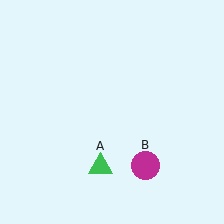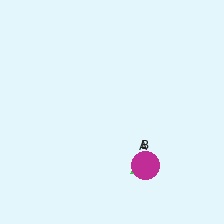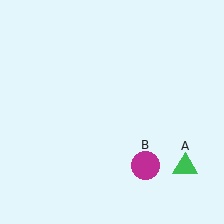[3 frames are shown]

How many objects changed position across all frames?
1 object changed position: green triangle (object A).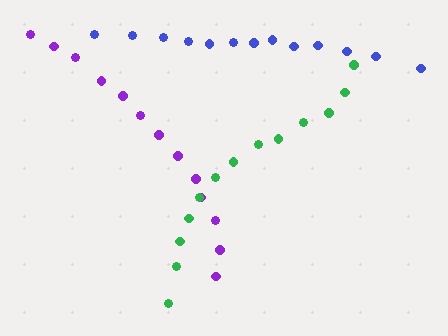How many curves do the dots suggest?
There are 3 distinct paths.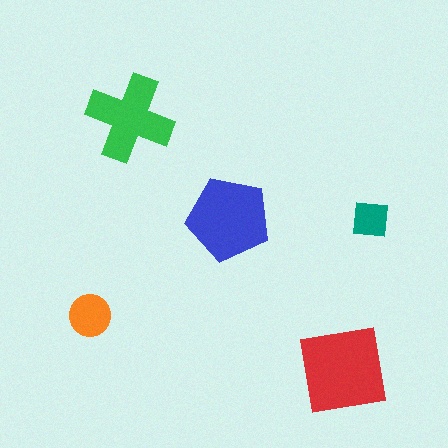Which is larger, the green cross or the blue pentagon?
The blue pentagon.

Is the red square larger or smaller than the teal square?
Larger.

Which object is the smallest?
The teal square.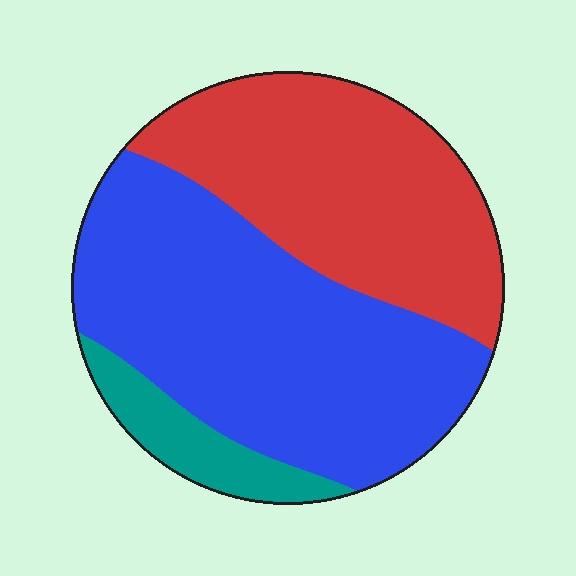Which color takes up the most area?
Blue, at roughly 50%.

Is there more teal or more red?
Red.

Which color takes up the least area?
Teal, at roughly 10%.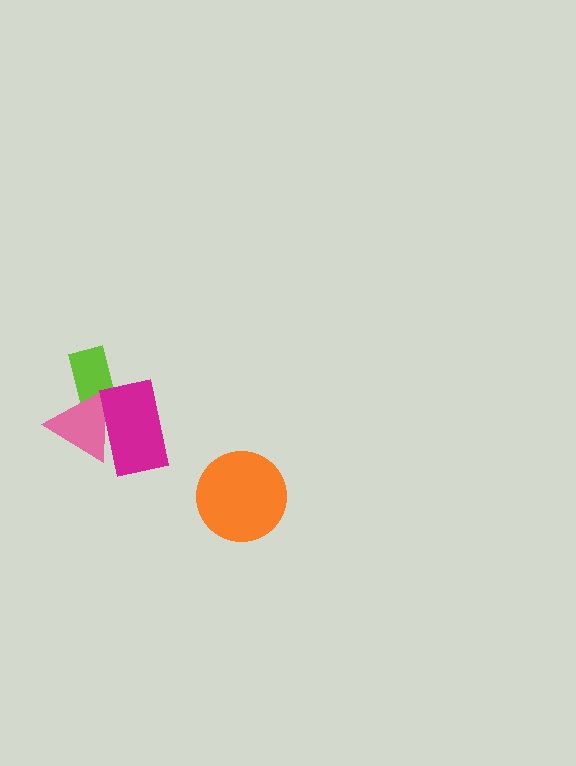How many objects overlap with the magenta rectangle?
2 objects overlap with the magenta rectangle.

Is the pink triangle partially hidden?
Yes, it is partially covered by another shape.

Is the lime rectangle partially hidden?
Yes, it is partially covered by another shape.